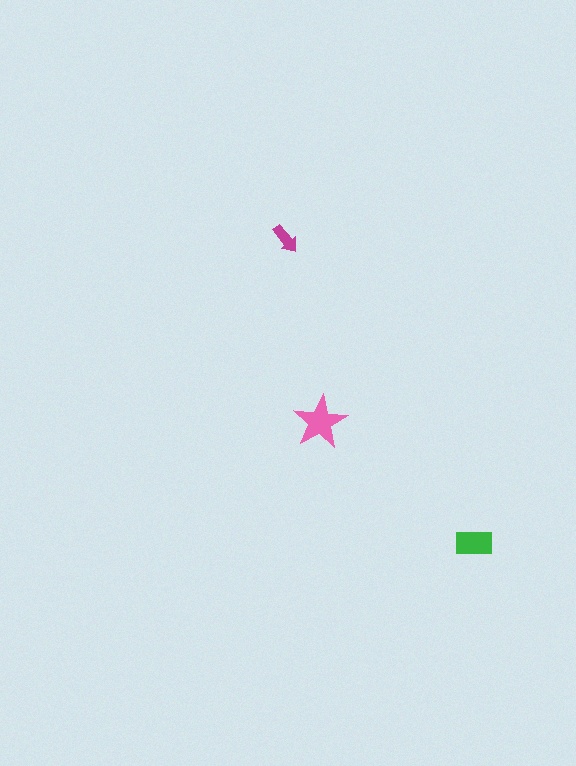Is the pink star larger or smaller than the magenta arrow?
Larger.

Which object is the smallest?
The magenta arrow.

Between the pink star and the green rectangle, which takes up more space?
The pink star.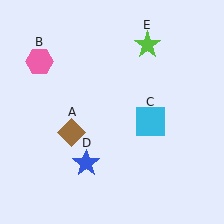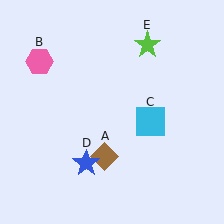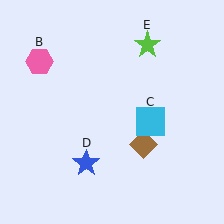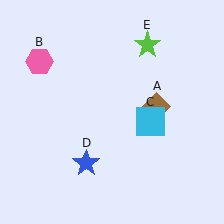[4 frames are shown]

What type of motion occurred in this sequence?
The brown diamond (object A) rotated counterclockwise around the center of the scene.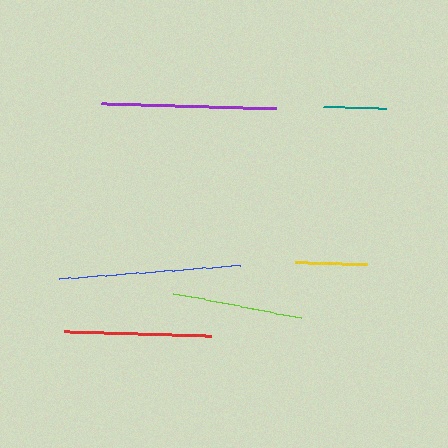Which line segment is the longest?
The blue line is the longest at approximately 181 pixels.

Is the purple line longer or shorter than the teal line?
The purple line is longer than the teal line.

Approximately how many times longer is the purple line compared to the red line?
The purple line is approximately 1.2 times the length of the red line.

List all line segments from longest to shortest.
From longest to shortest: blue, purple, red, lime, yellow, teal.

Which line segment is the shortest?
The teal line is the shortest at approximately 63 pixels.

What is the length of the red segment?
The red segment is approximately 147 pixels long.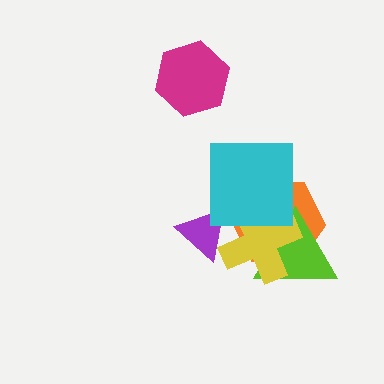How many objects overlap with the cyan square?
2 objects overlap with the cyan square.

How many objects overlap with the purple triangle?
1 object overlaps with the purple triangle.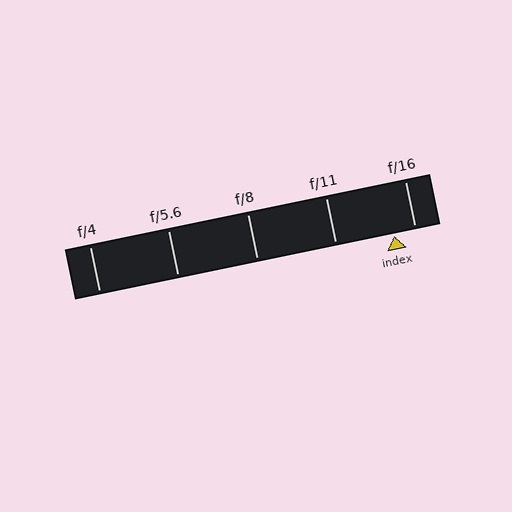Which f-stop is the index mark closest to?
The index mark is closest to f/16.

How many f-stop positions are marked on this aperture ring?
There are 5 f-stop positions marked.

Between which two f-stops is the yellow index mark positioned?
The index mark is between f/11 and f/16.